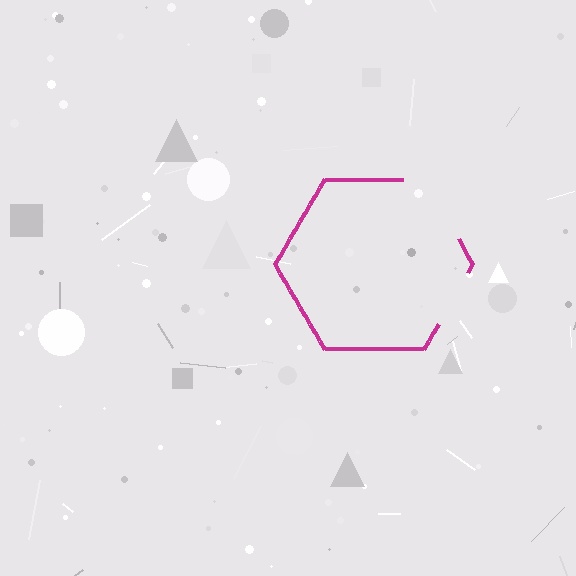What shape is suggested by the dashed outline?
The dashed outline suggests a hexagon.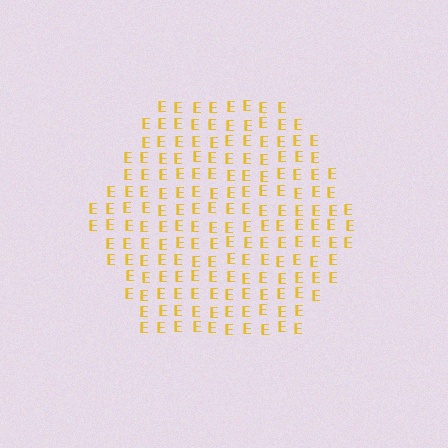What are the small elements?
The small elements are letter E's.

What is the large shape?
The large shape is a hexagon.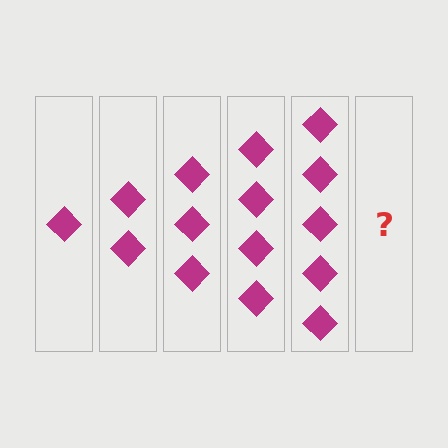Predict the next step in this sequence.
The next step is 6 diamonds.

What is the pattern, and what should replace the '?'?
The pattern is that each step adds one more diamond. The '?' should be 6 diamonds.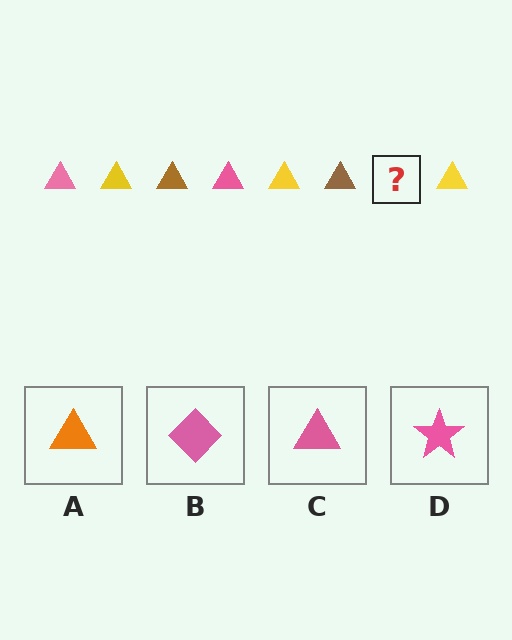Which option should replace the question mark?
Option C.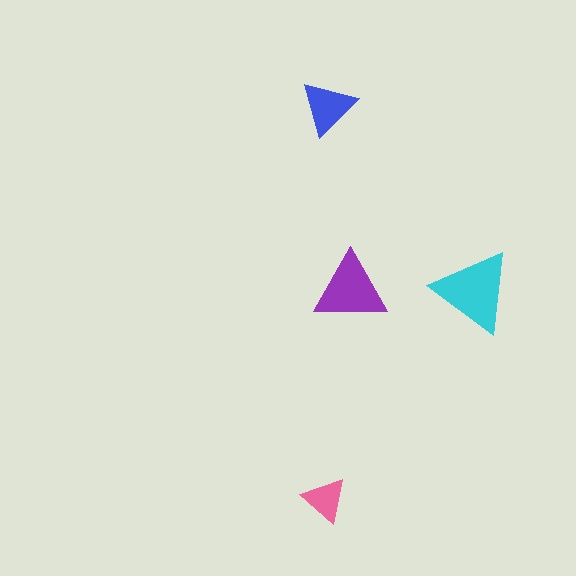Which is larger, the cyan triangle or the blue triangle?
The cyan one.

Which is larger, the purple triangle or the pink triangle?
The purple one.